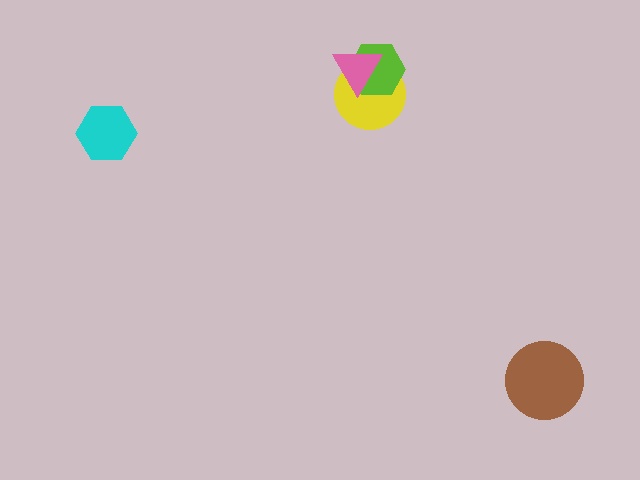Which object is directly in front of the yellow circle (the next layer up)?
The lime hexagon is directly in front of the yellow circle.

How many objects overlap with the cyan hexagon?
0 objects overlap with the cyan hexagon.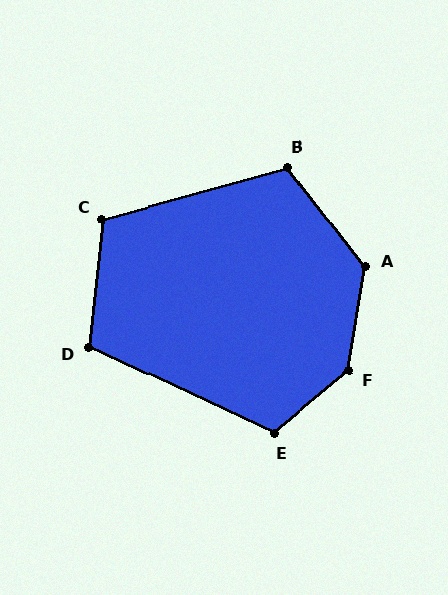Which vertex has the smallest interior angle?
D, at approximately 108 degrees.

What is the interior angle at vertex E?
Approximately 115 degrees (obtuse).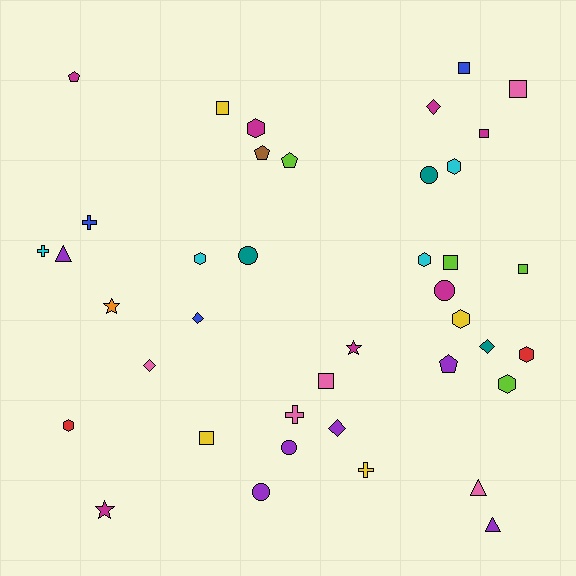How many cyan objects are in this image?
There are 4 cyan objects.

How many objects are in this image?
There are 40 objects.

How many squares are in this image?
There are 8 squares.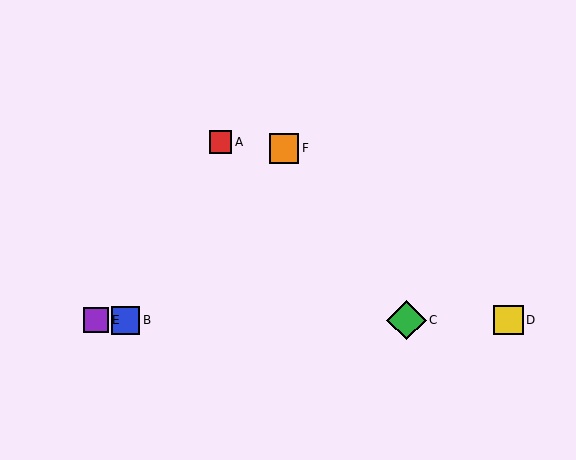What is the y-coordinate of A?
Object A is at y≈142.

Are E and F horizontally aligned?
No, E is at y≈320 and F is at y≈148.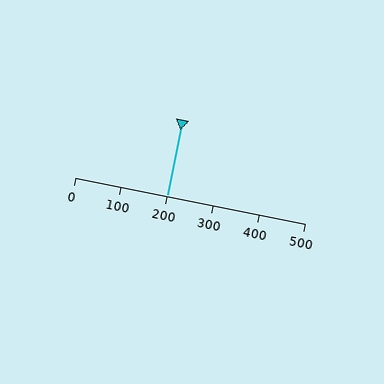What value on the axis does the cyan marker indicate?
The marker indicates approximately 200.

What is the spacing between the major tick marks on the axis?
The major ticks are spaced 100 apart.